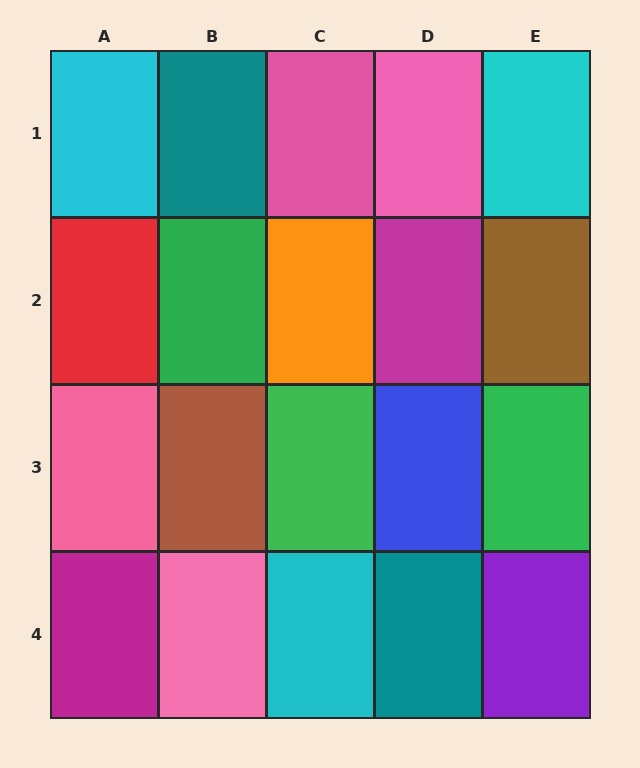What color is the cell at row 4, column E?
Purple.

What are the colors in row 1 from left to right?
Cyan, teal, pink, pink, cyan.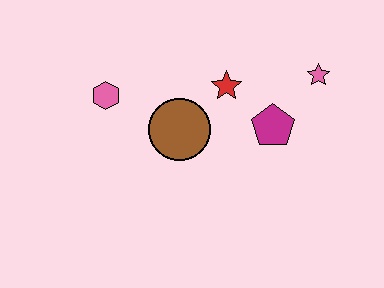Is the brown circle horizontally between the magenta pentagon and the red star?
No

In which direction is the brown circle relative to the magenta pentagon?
The brown circle is to the left of the magenta pentagon.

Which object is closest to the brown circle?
The red star is closest to the brown circle.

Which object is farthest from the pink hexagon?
The pink star is farthest from the pink hexagon.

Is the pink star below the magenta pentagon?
No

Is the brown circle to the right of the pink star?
No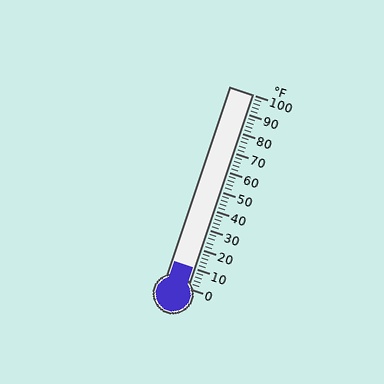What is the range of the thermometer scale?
The thermometer scale ranges from 0°F to 100°F.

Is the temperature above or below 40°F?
The temperature is below 40°F.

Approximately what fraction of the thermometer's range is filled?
The thermometer is filled to approximately 10% of its range.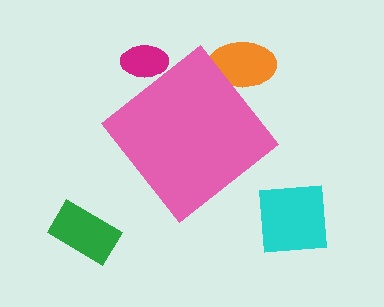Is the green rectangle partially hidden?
No, the green rectangle is fully visible.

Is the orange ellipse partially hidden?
Yes, the orange ellipse is partially hidden behind the pink diamond.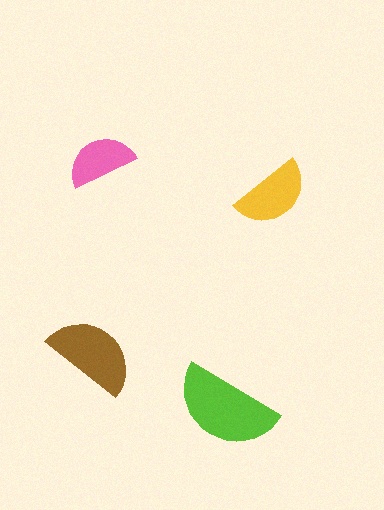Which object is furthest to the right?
The yellow semicircle is rightmost.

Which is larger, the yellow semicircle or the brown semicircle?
The brown one.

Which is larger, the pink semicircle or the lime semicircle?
The lime one.